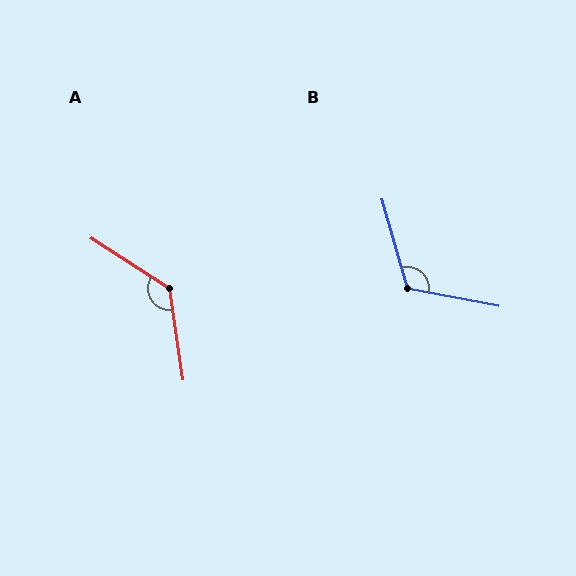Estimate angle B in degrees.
Approximately 117 degrees.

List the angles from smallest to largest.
B (117°), A (131°).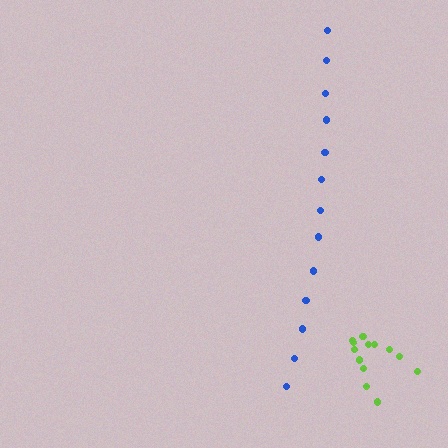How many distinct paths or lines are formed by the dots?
There are 2 distinct paths.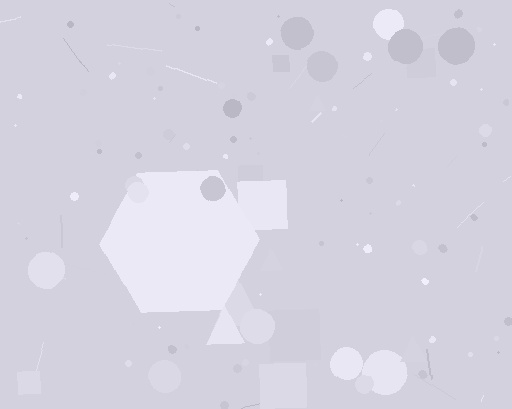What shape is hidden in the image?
A hexagon is hidden in the image.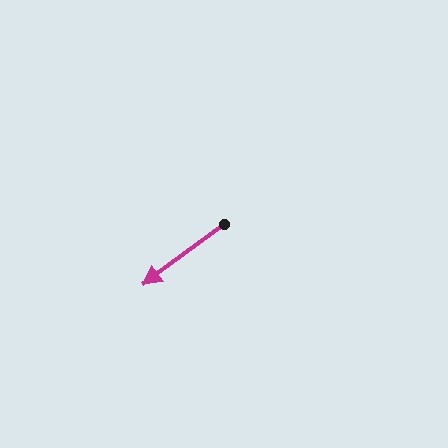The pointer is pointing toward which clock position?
Roughly 8 o'clock.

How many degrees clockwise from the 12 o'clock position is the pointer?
Approximately 234 degrees.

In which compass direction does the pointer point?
Southwest.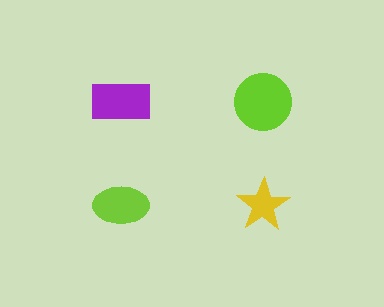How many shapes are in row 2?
2 shapes.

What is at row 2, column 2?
A yellow star.